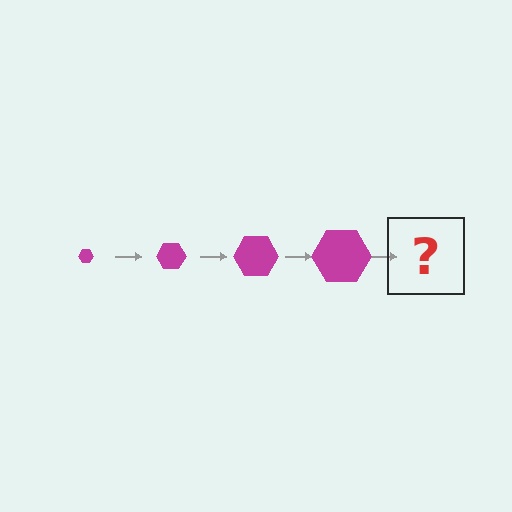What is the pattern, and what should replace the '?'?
The pattern is that the hexagon gets progressively larger each step. The '?' should be a magenta hexagon, larger than the previous one.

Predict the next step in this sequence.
The next step is a magenta hexagon, larger than the previous one.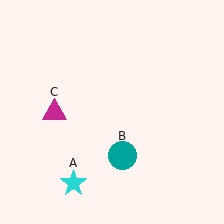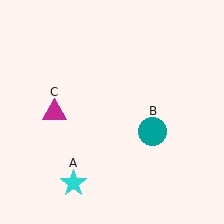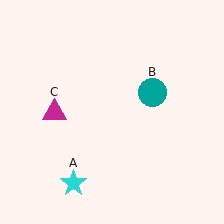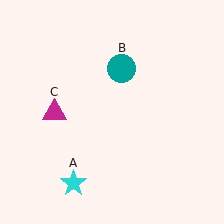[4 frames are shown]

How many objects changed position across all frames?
1 object changed position: teal circle (object B).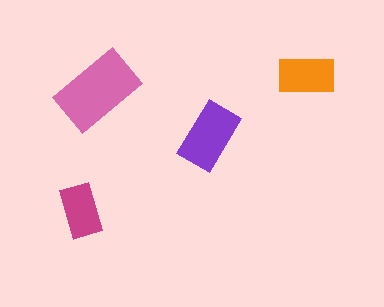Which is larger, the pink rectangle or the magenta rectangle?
The pink one.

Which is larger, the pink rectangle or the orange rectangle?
The pink one.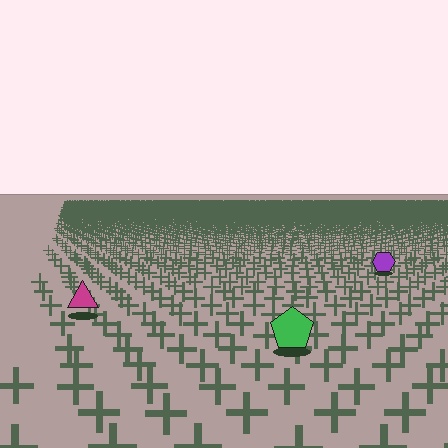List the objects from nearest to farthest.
From nearest to farthest: the green pentagon, the magenta triangle, the purple hexagon.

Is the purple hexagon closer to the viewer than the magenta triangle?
No. The magenta triangle is closer — you can tell from the texture gradient: the ground texture is coarser near it.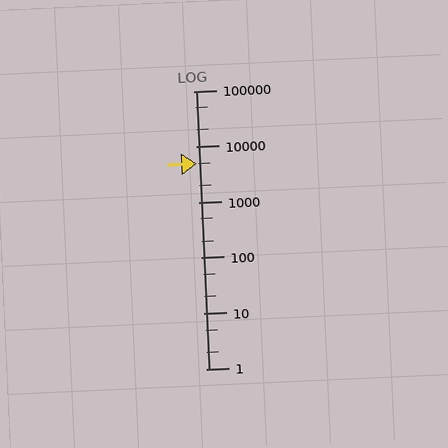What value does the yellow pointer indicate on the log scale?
The pointer indicates approximately 5000.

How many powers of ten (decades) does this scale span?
The scale spans 5 decades, from 1 to 100000.